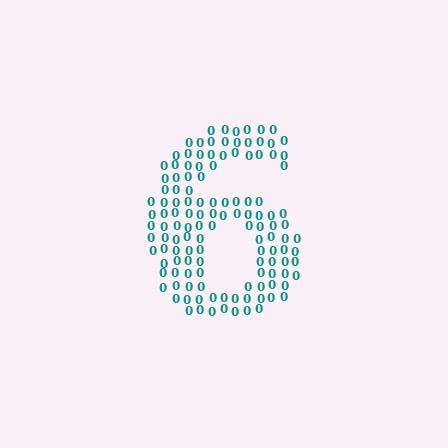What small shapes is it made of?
It is made of small digit 0's.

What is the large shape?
The large shape is the digit 6.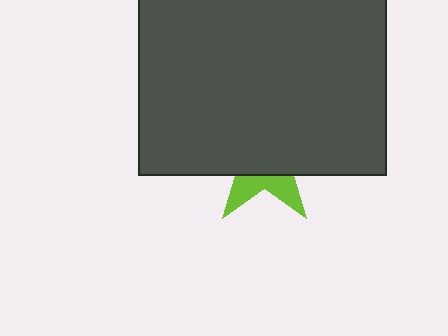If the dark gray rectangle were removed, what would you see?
You would see the complete lime star.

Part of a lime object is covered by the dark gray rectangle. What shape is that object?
It is a star.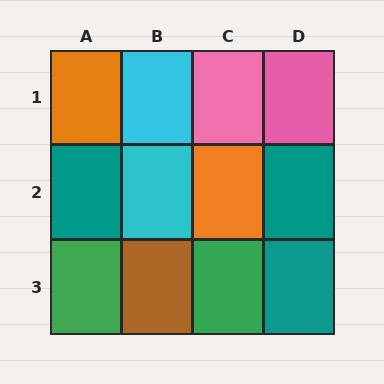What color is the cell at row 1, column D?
Pink.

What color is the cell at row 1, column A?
Orange.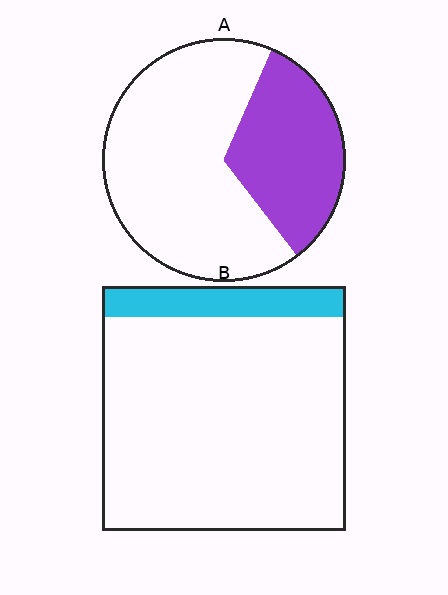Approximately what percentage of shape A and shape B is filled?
A is approximately 35% and B is approximately 15%.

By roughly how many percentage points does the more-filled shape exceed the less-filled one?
By roughly 20 percentage points (A over B).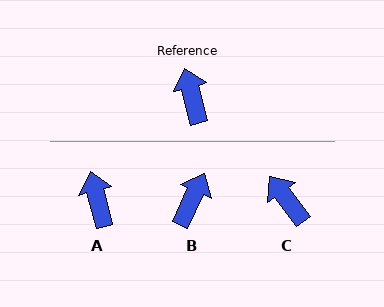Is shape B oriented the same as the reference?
No, it is off by about 40 degrees.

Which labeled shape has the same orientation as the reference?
A.